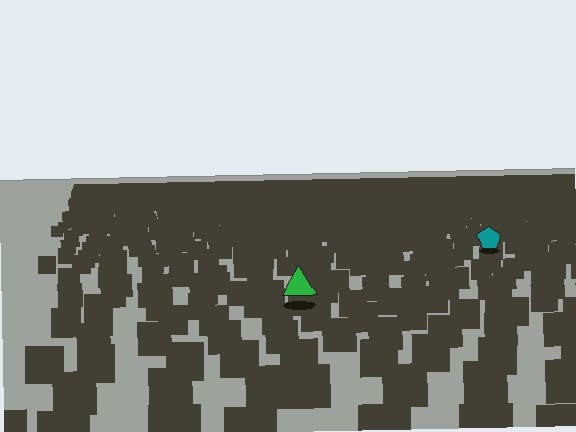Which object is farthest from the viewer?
The teal pentagon is farthest from the viewer. It appears smaller and the ground texture around it is denser.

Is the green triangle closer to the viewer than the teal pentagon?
Yes. The green triangle is closer — you can tell from the texture gradient: the ground texture is coarser near it.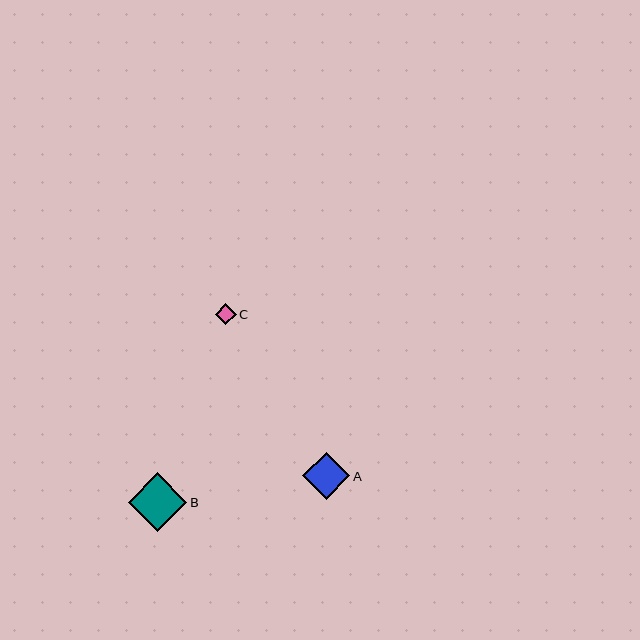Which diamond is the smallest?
Diamond C is the smallest with a size of approximately 21 pixels.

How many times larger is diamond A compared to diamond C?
Diamond A is approximately 2.2 times the size of diamond C.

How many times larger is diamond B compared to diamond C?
Diamond B is approximately 2.8 times the size of diamond C.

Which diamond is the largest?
Diamond B is the largest with a size of approximately 58 pixels.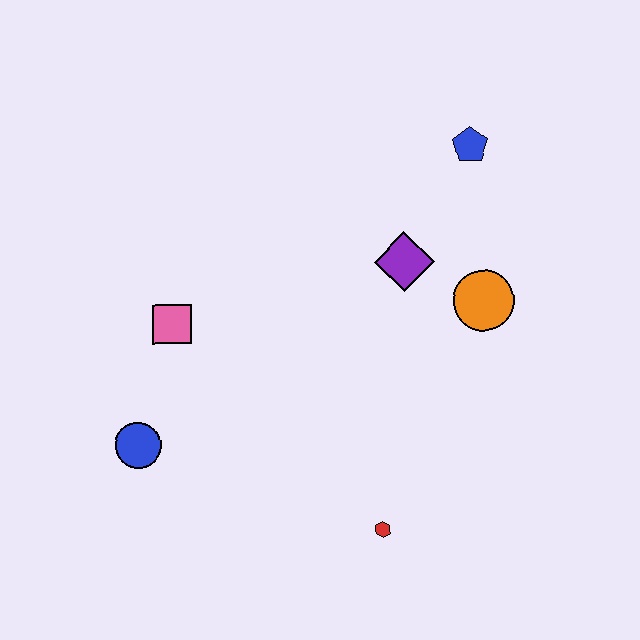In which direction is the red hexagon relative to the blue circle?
The red hexagon is to the right of the blue circle.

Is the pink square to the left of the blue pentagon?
Yes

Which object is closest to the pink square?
The blue circle is closest to the pink square.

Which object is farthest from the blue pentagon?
The blue circle is farthest from the blue pentagon.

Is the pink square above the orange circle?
No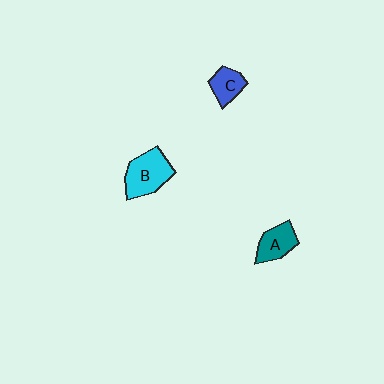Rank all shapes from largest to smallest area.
From largest to smallest: B (cyan), A (teal), C (blue).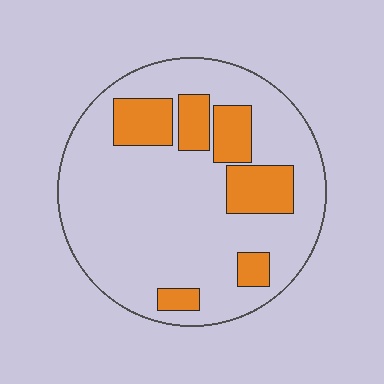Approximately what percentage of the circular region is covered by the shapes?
Approximately 20%.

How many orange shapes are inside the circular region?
6.